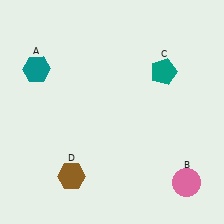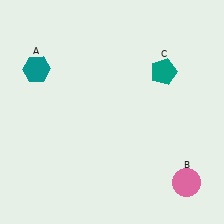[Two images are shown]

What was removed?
The brown hexagon (D) was removed in Image 2.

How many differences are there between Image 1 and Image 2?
There is 1 difference between the two images.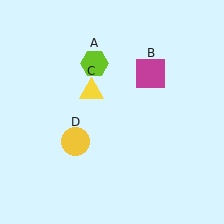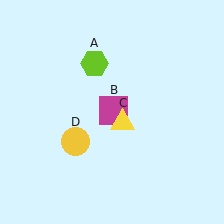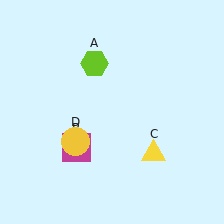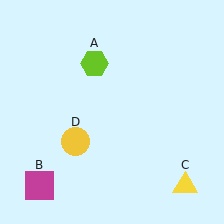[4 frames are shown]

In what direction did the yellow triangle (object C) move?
The yellow triangle (object C) moved down and to the right.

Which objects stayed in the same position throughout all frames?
Lime hexagon (object A) and yellow circle (object D) remained stationary.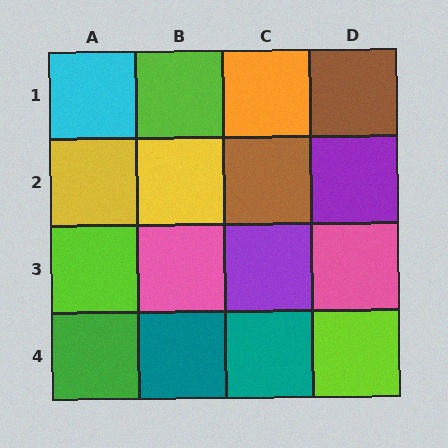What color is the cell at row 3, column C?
Purple.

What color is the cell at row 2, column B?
Yellow.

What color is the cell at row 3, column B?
Pink.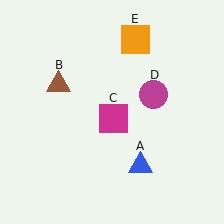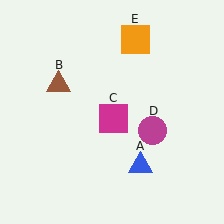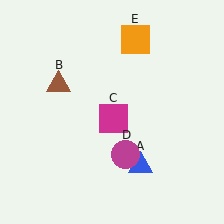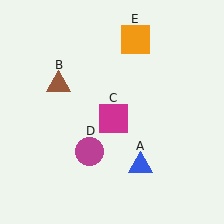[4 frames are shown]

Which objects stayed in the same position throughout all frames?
Blue triangle (object A) and brown triangle (object B) and magenta square (object C) and orange square (object E) remained stationary.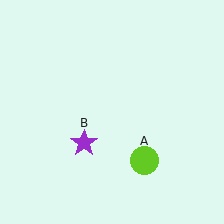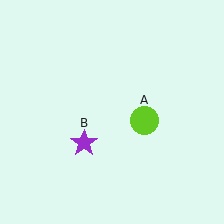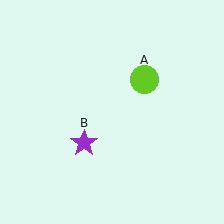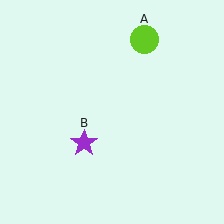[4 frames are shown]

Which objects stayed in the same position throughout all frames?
Purple star (object B) remained stationary.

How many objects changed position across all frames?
1 object changed position: lime circle (object A).